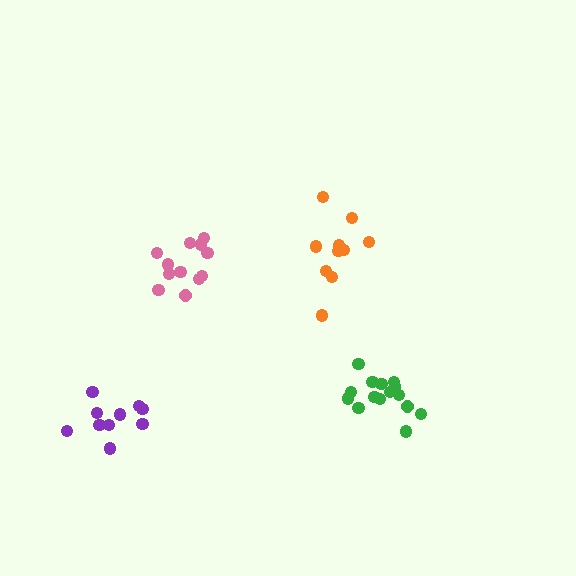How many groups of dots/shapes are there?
There are 4 groups.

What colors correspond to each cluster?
The clusters are colored: green, purple, pink, orange.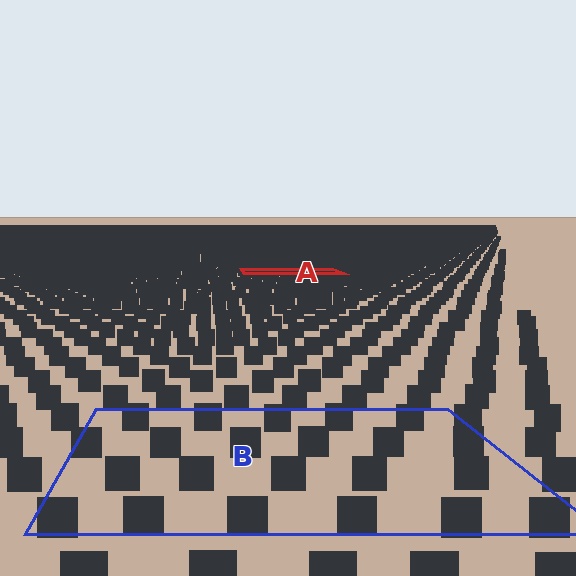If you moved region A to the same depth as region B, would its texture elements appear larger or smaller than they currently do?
They would appear larger. At a closer depth, the same texture elements are projected at a bigger on-screen size.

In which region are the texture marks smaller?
The texture marks are smaller in region A, because it is farther away.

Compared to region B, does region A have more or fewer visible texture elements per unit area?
Region A has more texture elements per unit area — they are packed more densely because it is farther away.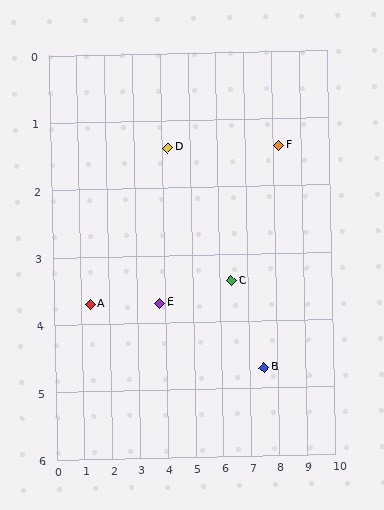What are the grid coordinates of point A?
Point A is at approximately (1.3, 3.7).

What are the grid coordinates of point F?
Point F is at approximately (8.2, 1.4).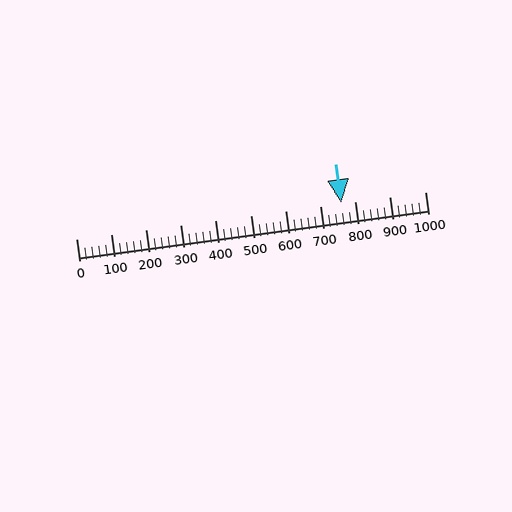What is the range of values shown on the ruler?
The ruler shows values from 0 to 1000.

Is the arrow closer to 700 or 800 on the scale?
The arrow is closer to 800.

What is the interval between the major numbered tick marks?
The major tick marks are spaced 100 units apart.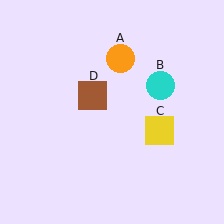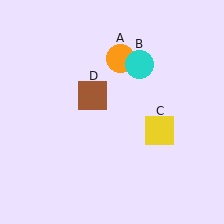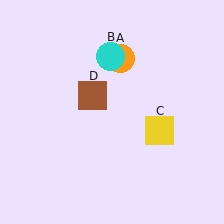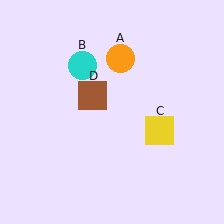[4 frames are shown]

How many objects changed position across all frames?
1 object changed position: cyan circle (object B).